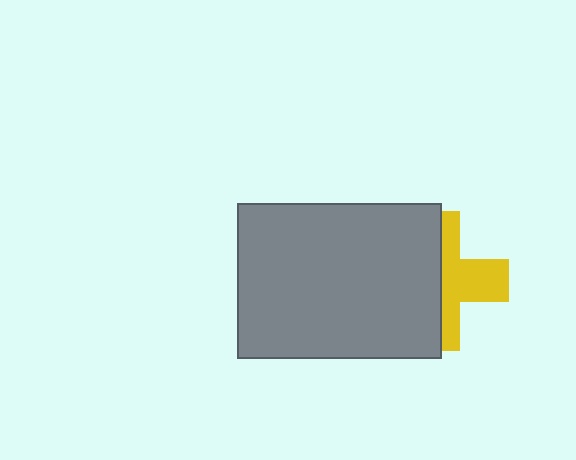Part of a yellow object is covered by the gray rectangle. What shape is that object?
It is a cross.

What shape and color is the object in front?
The object in front is a gray rectangle.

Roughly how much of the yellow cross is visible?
About half of it is visible (roughly 46%).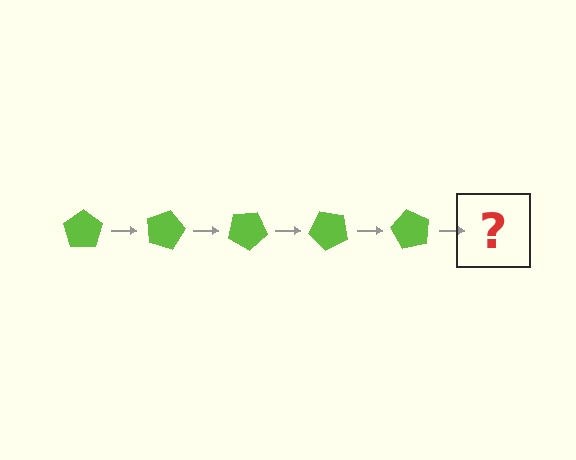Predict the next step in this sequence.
The next step is a lime pentagon rotated 75 degrees.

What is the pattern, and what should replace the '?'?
The pattern is that the pentagon rotates 15 degrees each step. The '?' should be a lime pentagon rotated 75 degrees.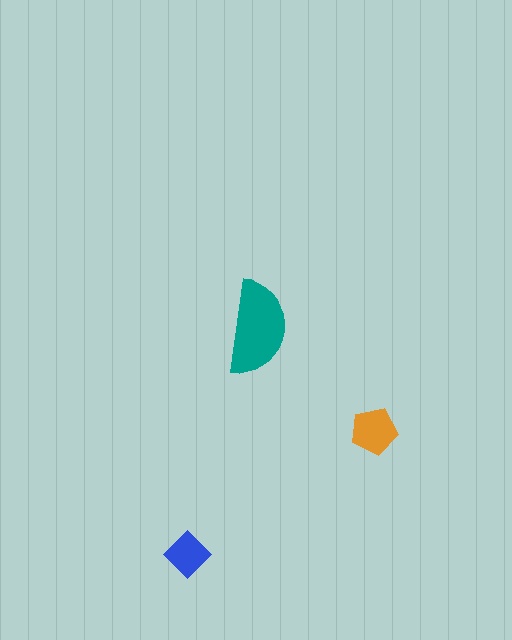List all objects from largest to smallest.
The teal semicircle, the orange pentagon, the blue diamond.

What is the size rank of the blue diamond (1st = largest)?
3rd.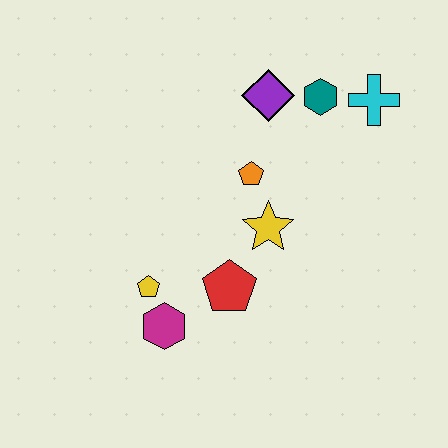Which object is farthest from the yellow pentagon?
The cyan cross is farthest from the yellow pentagon.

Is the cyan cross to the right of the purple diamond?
Yes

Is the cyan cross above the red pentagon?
Yes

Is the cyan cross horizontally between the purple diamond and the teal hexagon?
No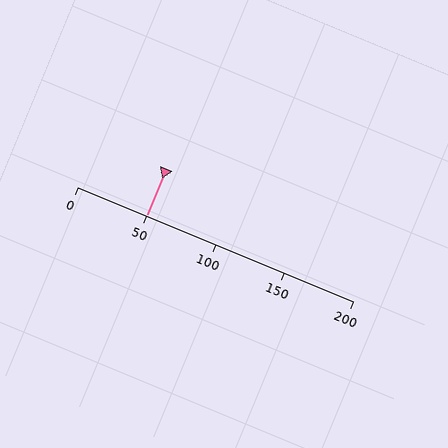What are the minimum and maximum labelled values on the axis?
The axis runs from 0 to 200.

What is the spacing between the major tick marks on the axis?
The major ticks are spaced 50 apart.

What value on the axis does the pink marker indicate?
The marker indicates approximately 50.